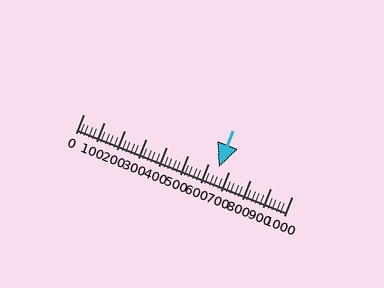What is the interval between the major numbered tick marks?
The major tick marks are spaced 100 units apart.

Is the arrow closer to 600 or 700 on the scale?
The arrow is closer to 600.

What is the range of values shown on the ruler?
The ruler shows values from 0 to 1000.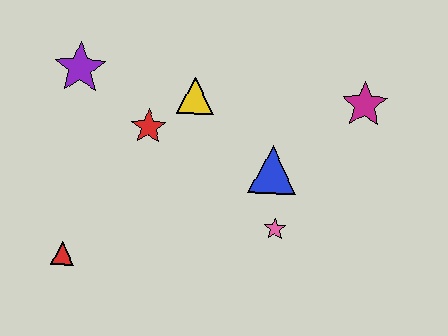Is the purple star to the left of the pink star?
Yes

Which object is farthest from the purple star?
The magenta star is farthest from the purple star.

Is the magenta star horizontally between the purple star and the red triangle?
No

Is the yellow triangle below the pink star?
No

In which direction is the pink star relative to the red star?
The pink star is to the right of the red star.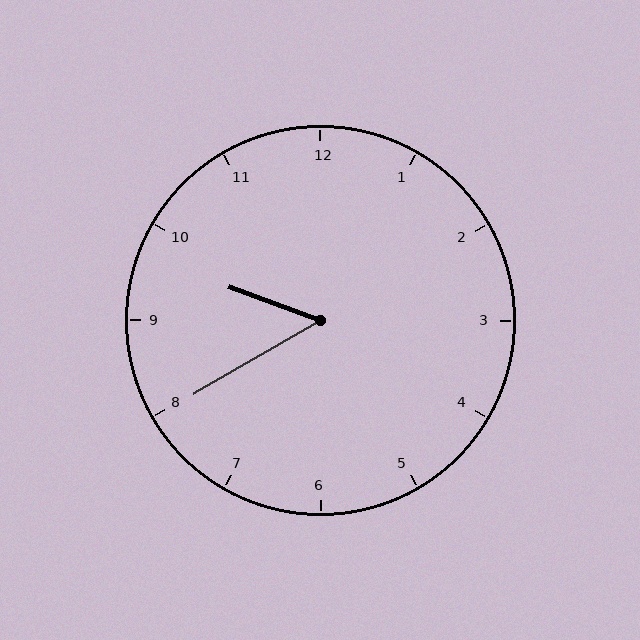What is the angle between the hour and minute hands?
Approximately 50 degrees.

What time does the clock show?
9:40.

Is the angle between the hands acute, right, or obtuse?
It is acute.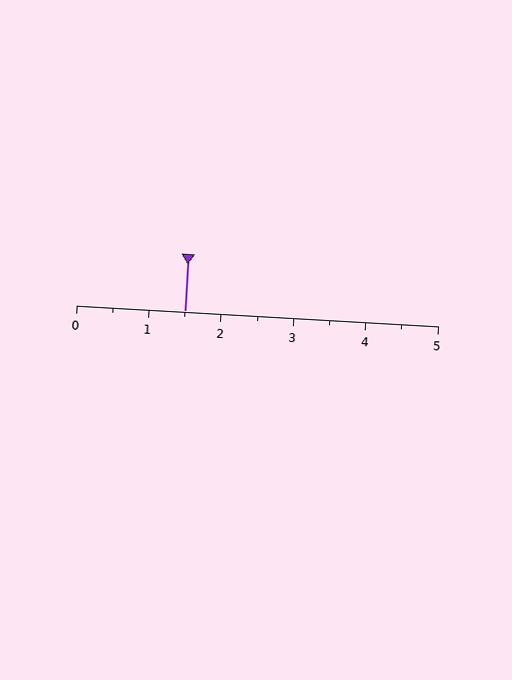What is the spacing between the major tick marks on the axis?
The major ticks are spaced 1 apart.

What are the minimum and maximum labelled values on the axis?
The axis runs from 0 to 5.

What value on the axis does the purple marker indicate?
The marker indicates approximately 1.5.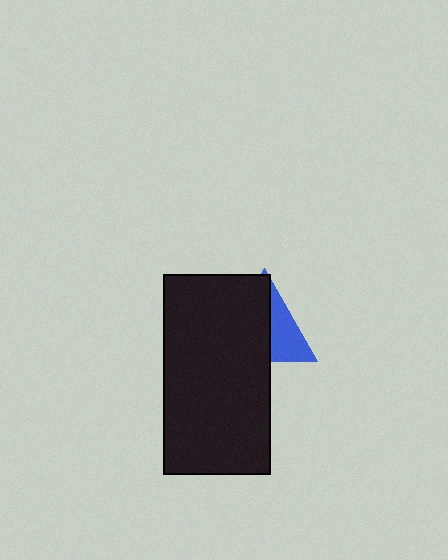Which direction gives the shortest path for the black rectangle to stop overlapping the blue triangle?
Moving left gives the shortest separation.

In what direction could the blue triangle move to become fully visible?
The blue triangle could move right. That would shift it out from behind the black rectangle entirely.